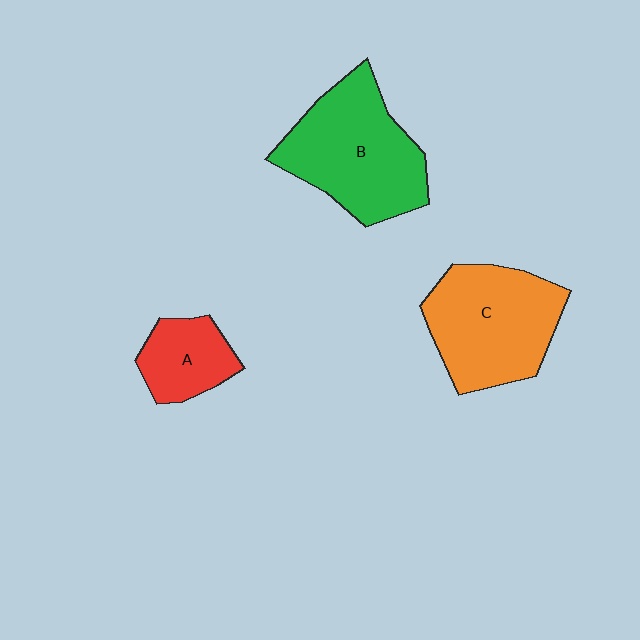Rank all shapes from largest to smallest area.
From largest to smallest: B (green), C (orange), A (red).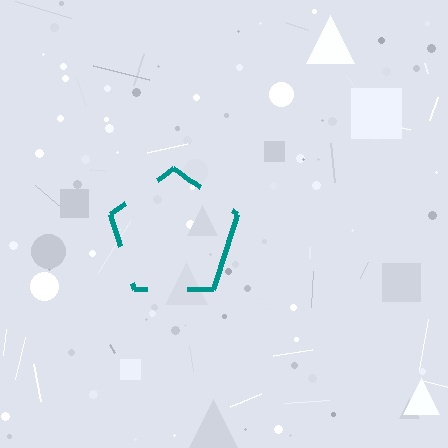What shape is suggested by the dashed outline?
The dashed outline suggests a pentagon.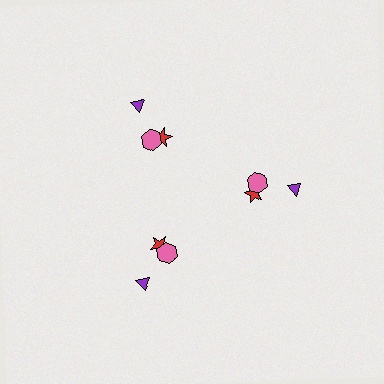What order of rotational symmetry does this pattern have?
This pattern has 3-fold rotational symmetry.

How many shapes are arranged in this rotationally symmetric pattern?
There are 9 shapes, arranged in 3 groups of 3.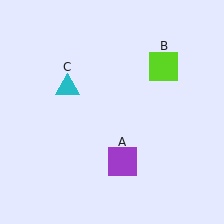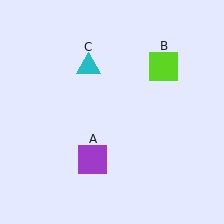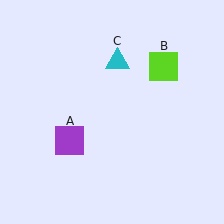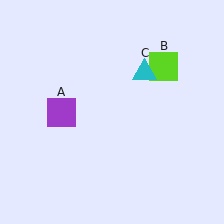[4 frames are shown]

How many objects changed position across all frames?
2 objects changed position: purple square (object A), cyan triangle (object C).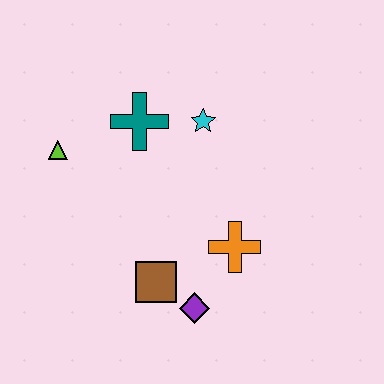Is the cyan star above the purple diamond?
Yes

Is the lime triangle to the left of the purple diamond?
Yes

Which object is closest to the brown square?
The purple diamond is closest to the brown square.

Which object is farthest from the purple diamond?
The lime triangle is farthest from the purple diamond.